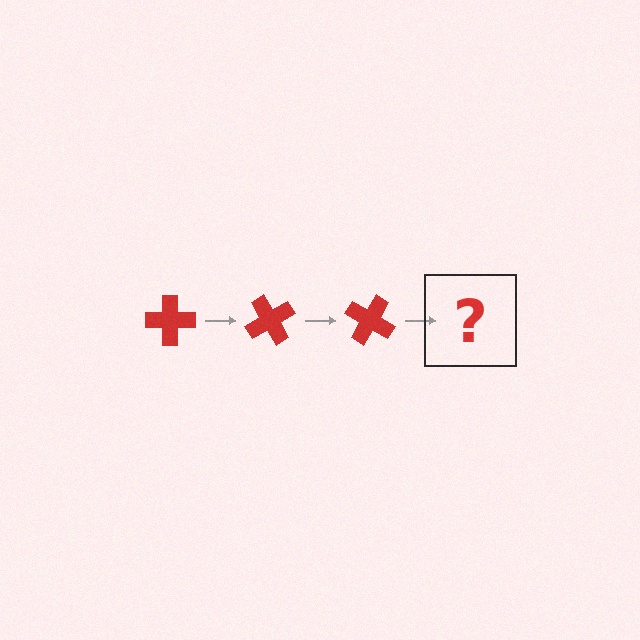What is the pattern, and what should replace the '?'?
The pattern is that the cross rotates 60 degrees each step. The '?' should be a red cross rotated 180 degrees.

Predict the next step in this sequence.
The next step is a red cross rotated 180 degrees.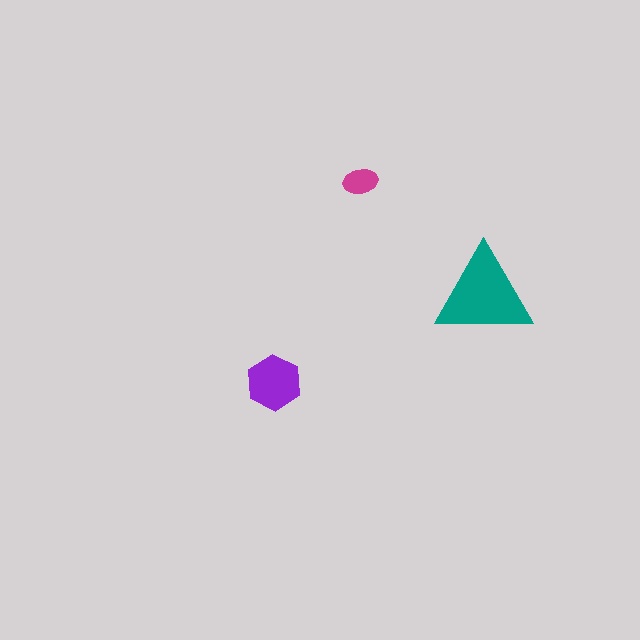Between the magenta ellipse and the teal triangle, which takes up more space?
The teal triangle.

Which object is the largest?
The teal triangle.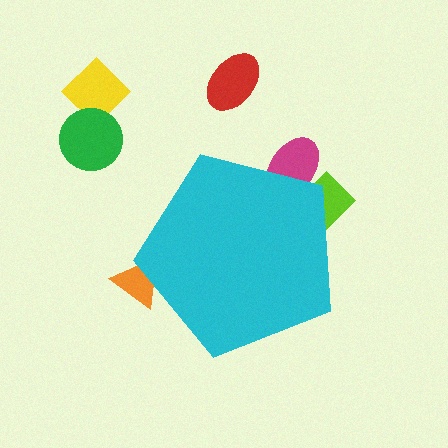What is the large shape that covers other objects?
A cyan pentagon.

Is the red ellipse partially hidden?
No, the red ellipse is fully visible.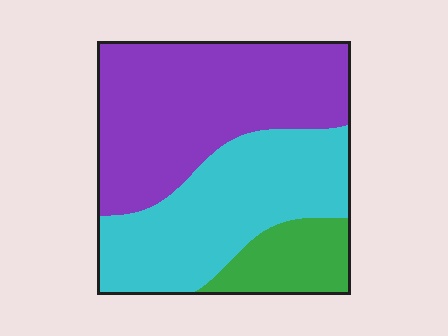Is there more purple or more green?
Purple.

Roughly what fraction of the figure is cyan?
Cyan covers roughly 40% of the figure.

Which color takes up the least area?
Green, at roughly 15%.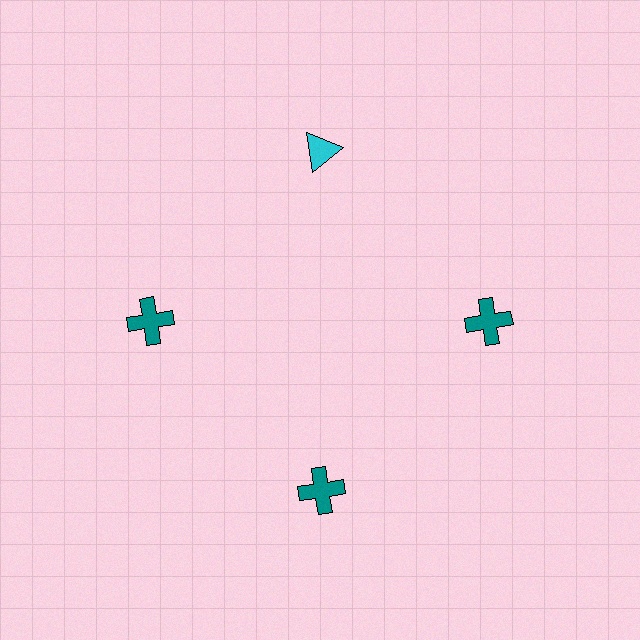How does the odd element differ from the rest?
It differs in both color (cyan instead of teal) and shape (triangle instead of cross).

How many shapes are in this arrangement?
There are 4 shapes arranged in a ring pattern.